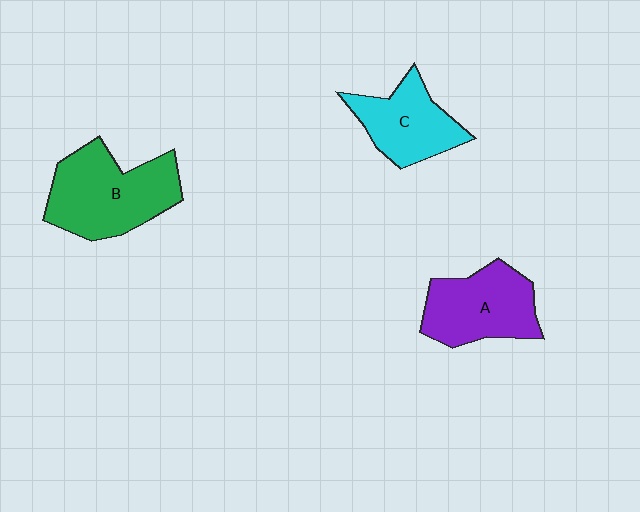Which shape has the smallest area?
Shape C (cyan).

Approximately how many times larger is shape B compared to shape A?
Approximately 1.2 times.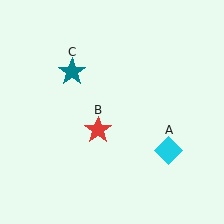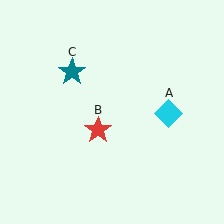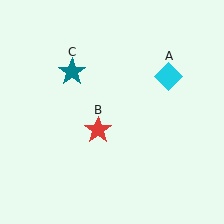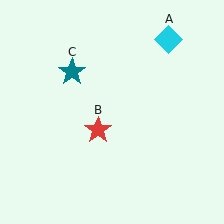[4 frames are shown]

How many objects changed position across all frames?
1 object changed position: cyan diamond (object A).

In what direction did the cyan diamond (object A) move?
The cyan diamond (object A) moved up.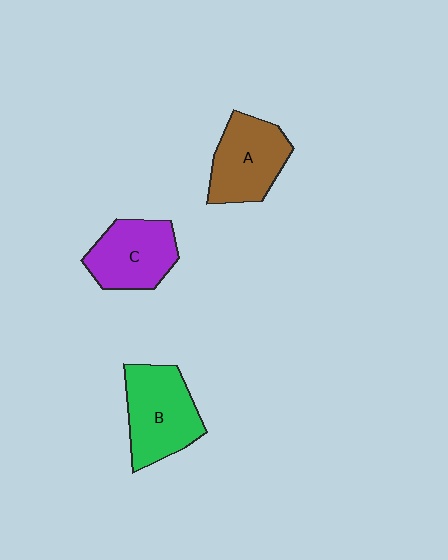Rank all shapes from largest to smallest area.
From largest to smallest: B (green), A (brown), C (purple).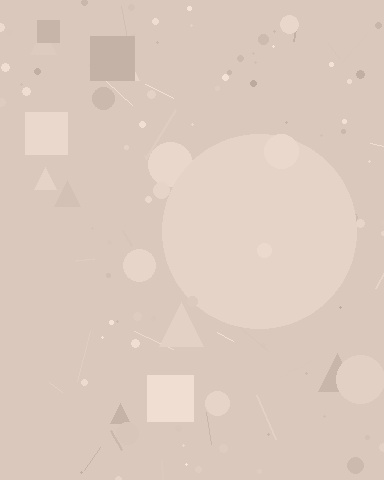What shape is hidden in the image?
A circle is hidden in the image.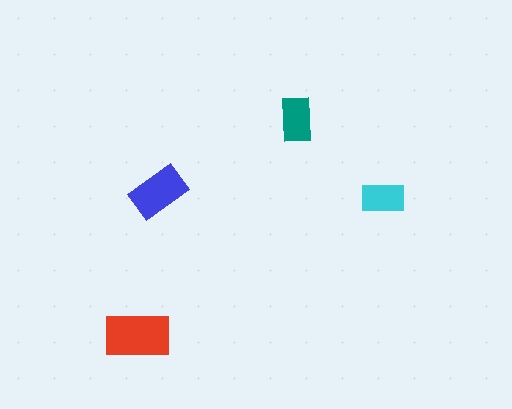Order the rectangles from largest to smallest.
the red one, the blue one, the teal one, the cyan one.